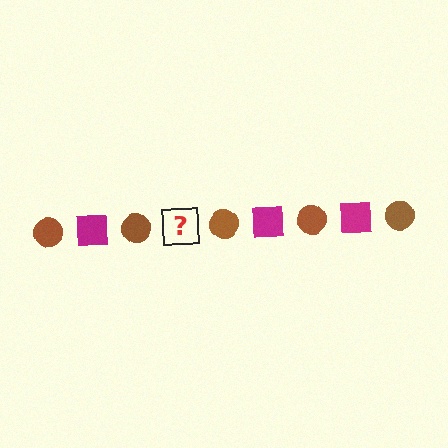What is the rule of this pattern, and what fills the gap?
The rule is that the pattern alternates between brown circle and magenta square. The gap should be filled with a magenta square.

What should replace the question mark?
The question mark should be replaced with a magenta square.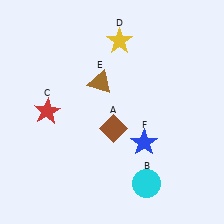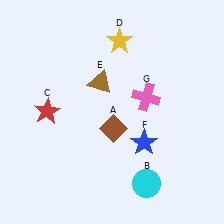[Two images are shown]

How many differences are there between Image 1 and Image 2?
There is 1 difference between the two images.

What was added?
A pink cross (G) was added in Image 2.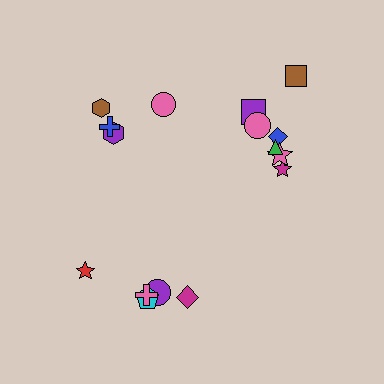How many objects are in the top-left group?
There are 4 objects.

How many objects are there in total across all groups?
There are 16 objects.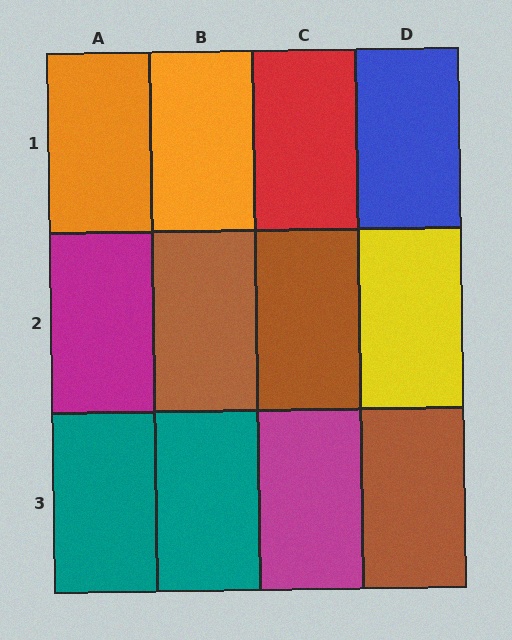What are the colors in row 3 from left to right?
Teal, teal, magenta, brown.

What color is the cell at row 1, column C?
Red.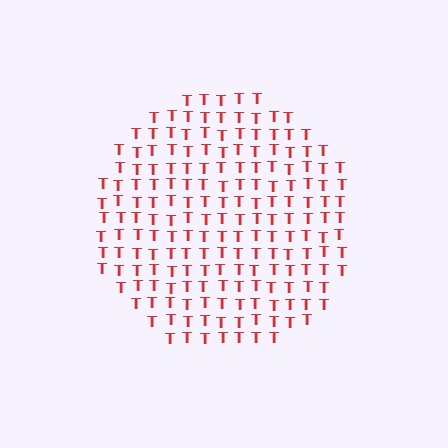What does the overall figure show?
The overall figure shows a circle.